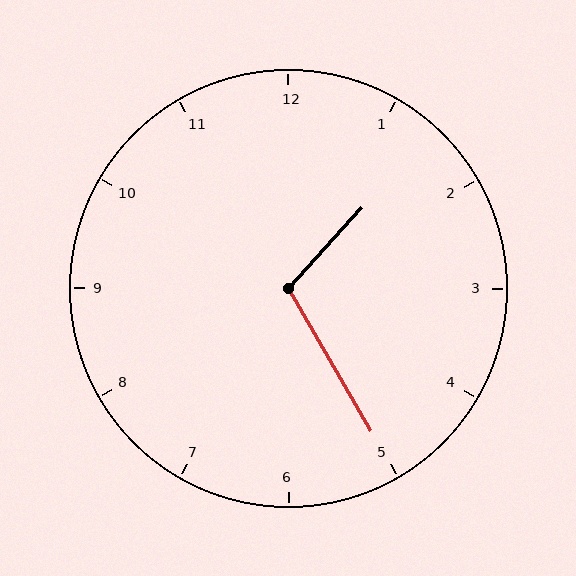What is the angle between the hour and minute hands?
Approximately 108 degrees.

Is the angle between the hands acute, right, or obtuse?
It is obtuse.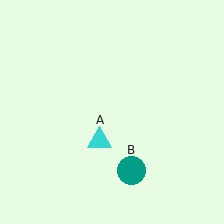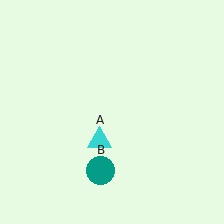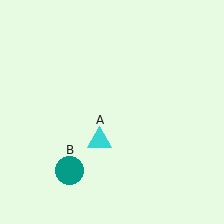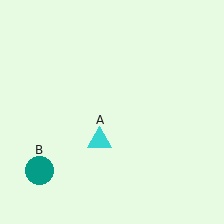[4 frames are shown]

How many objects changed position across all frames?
1 object changed position: teal circle (object B).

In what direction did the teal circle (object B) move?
The teal circle (object B) moved left.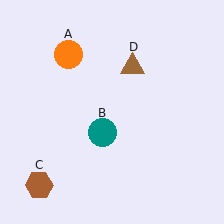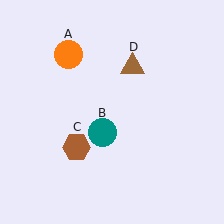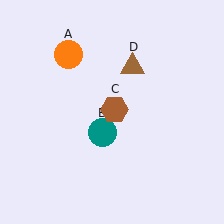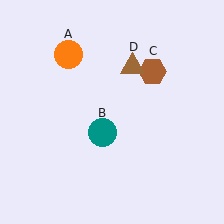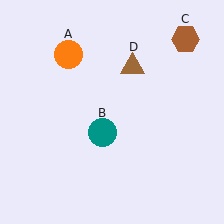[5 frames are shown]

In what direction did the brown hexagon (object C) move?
The brown hexagon (object C) moved up and to the right.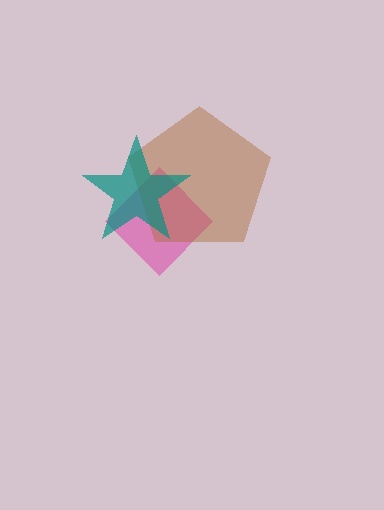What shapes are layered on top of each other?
The layered shapes are: a pink diamond, a brown pentagon, a teal star.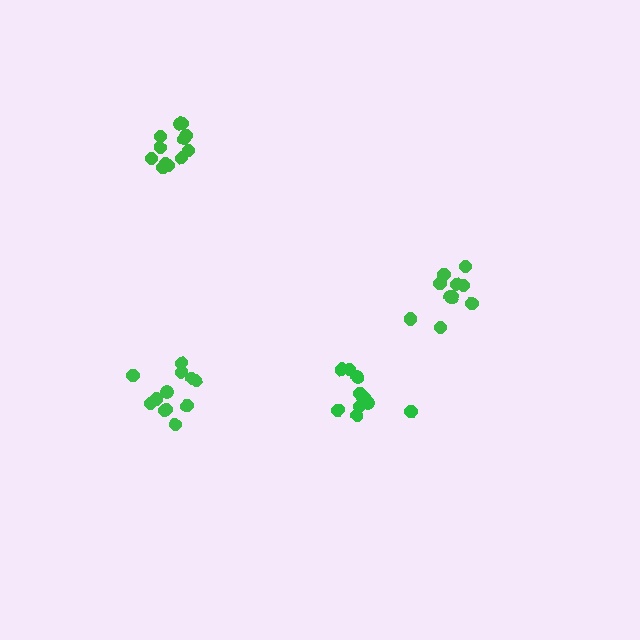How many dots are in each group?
Group 1: 12 dots, Group 2: 10 dots, Group 3: 11 dots, Group 4: 12 dots (45 total).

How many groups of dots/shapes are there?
There are 4 groups.